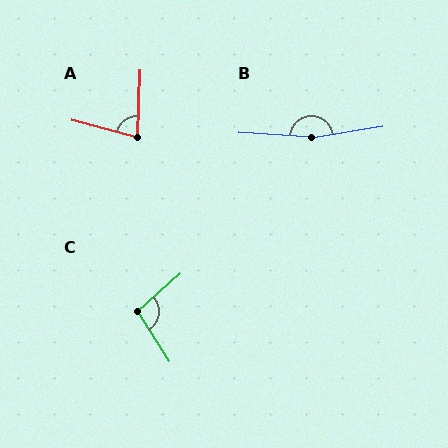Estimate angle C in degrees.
Approximately 98 degrees.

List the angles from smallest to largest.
A (77°), C (98°), B (167°).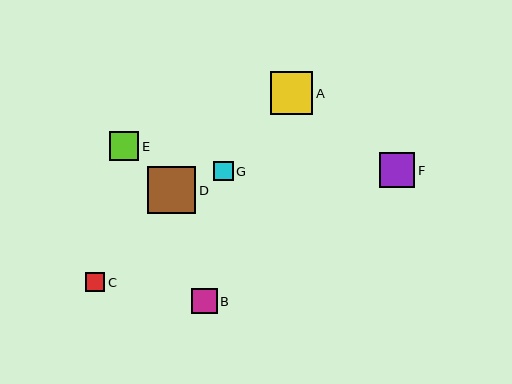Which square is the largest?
Square D is the largest with a size of approximately 48 pixels.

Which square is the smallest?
Square C is the smallest with a size of approximately 19 pixels.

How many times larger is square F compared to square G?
Square F is approximately 1.8 times the size of square G.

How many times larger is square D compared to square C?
Square D is approximately 2.5 times the size of square C.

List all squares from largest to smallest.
From largest to smallest: D, A, F, E, B, G, C.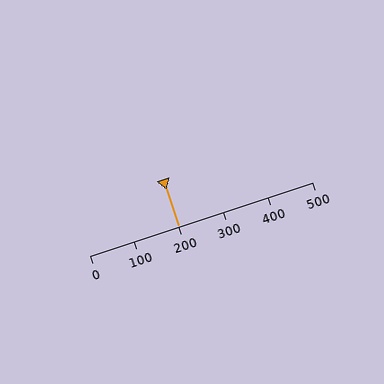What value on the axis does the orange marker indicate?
The marker indicates approximately 200.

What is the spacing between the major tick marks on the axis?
The major ticks are spaced 100 apart.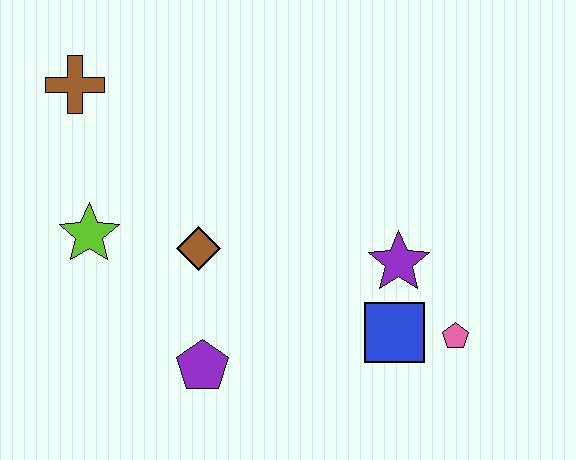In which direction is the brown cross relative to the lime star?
The brown cross is above the lime star.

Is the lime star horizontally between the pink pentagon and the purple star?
No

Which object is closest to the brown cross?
The lime star is closest to the brown cross.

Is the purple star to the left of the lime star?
No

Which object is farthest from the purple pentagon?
The brown cross is farthest from the purple pentagon.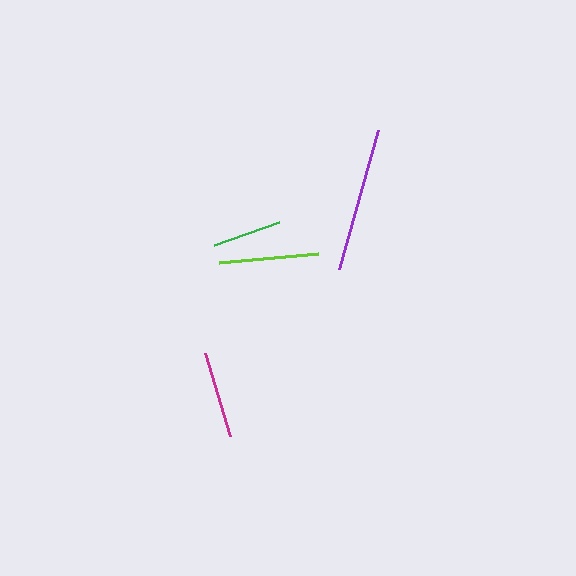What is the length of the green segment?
The green segment is approximately 69 pixels long.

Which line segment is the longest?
The purple line is the longest at approximately 144 pixels.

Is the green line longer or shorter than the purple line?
The purple line is longer than the green line.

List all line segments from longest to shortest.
From longest to shortest: purple, lime, magenta, green.